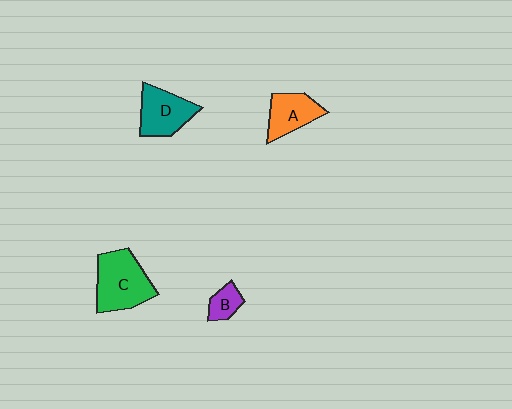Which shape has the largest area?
Shape C (green).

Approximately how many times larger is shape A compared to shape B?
Approximately 1.9 times.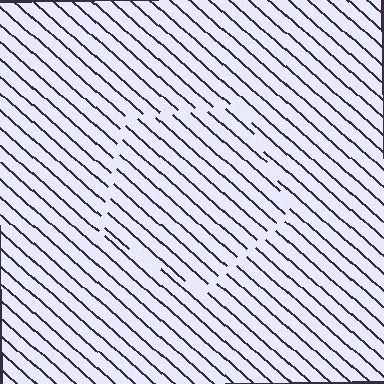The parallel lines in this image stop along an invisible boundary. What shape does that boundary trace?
An illusory pentagon. The interior of the shape contains the same grating, shifted by half a period — the contour is defined by the phase discontinuity where line-ends from the inner and outer gratings abut.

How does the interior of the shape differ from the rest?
The interior of the shape contains the same grating, shifted by half a period — the contour is defined by the phase discontinuity where line-ends from the inner and outer gratings abut.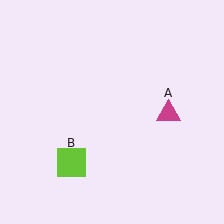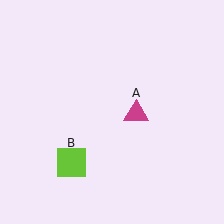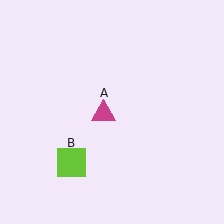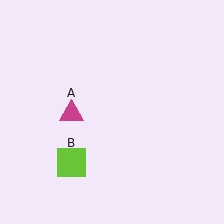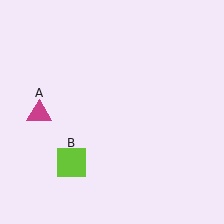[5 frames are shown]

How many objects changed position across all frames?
1 object changed position: magenta triangle (object A).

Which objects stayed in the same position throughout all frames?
Lime square (object B) remained stationary.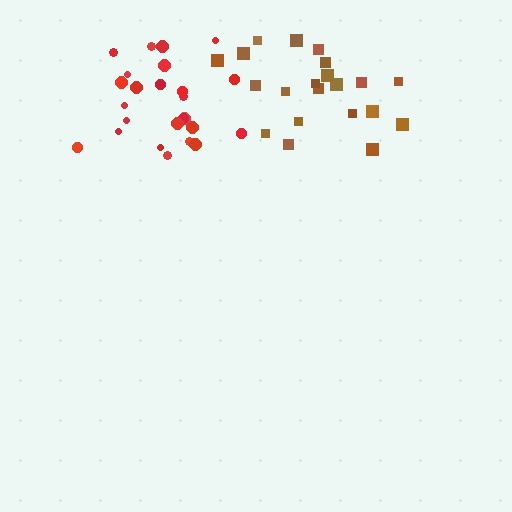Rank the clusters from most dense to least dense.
red, brown.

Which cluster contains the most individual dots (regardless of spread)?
Red (26).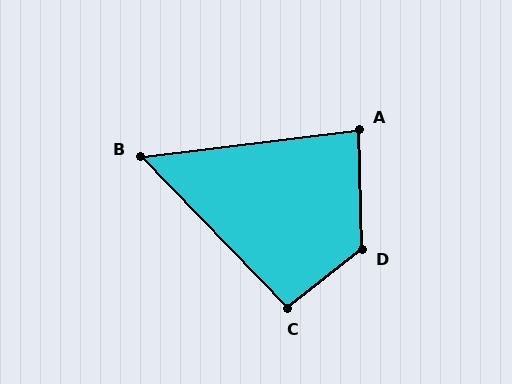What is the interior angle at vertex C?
Approximately 96 degrees (obtuse).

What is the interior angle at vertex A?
Approximately 84 degrees (acute).